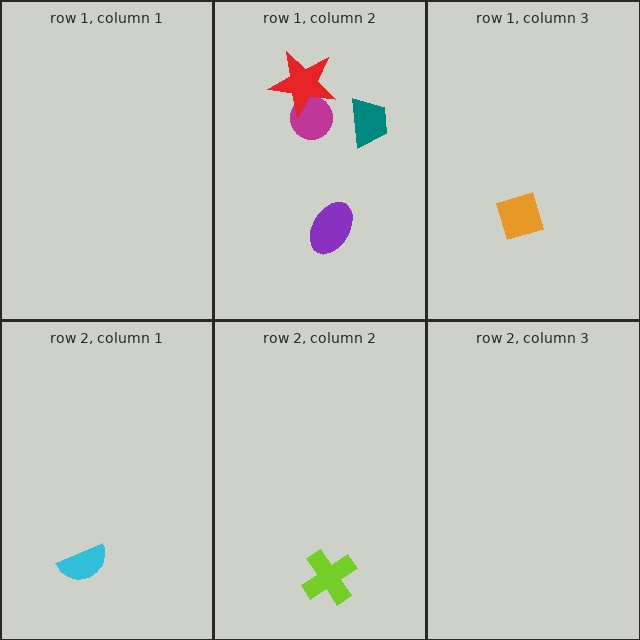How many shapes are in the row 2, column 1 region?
1.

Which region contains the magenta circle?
The row 1, column 2 region.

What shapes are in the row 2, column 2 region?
The lime cross.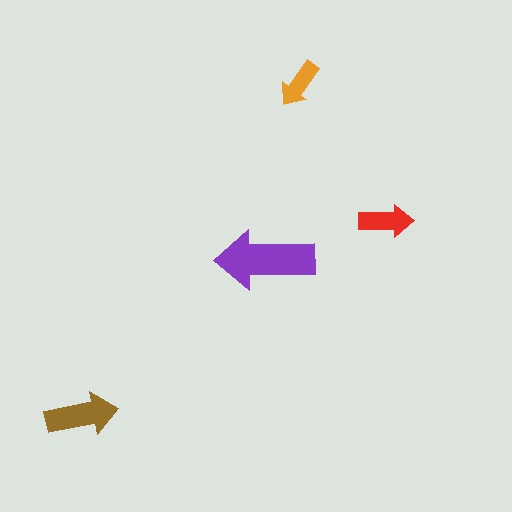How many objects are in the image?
There are 4 objects in the image.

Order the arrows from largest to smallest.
the purple one, the brown one, the red one, the orange one.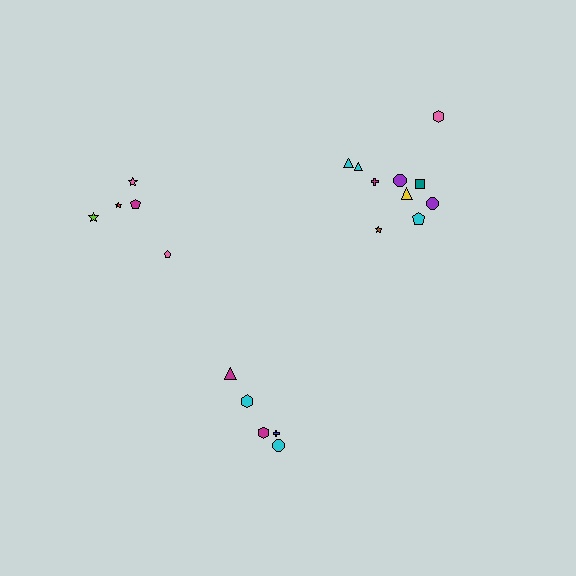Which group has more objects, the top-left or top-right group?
The top-right group.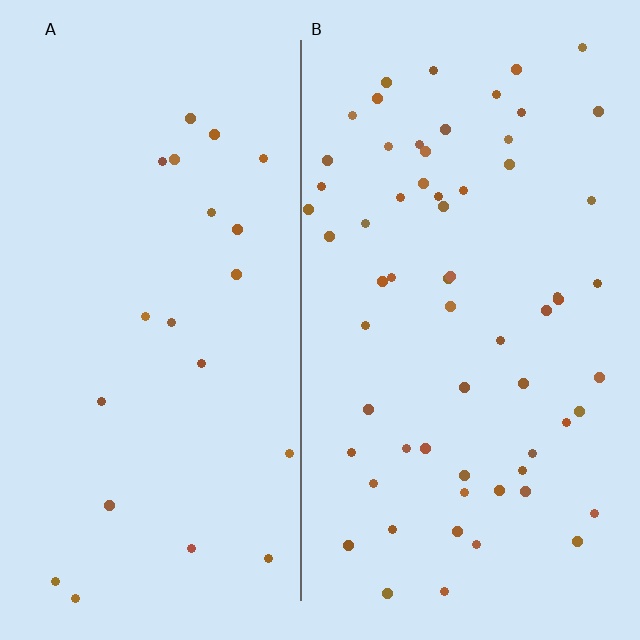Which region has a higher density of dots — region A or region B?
B (the right).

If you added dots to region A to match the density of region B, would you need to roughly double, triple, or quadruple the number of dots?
Approximately triple.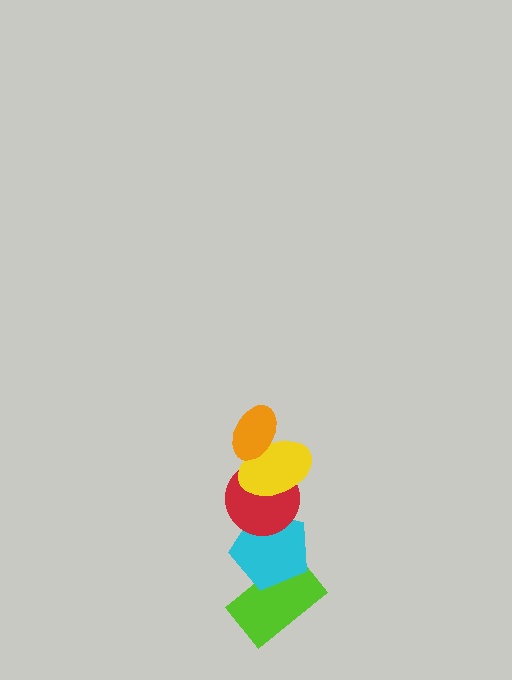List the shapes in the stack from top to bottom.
From top to bottom: the orange ellipse, the yellow ellipse, the red circle, the cyan pentagon, the lime rectangle.